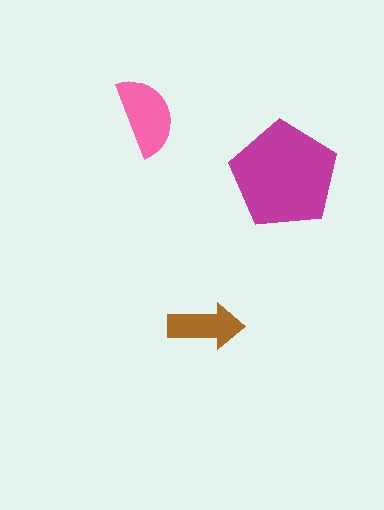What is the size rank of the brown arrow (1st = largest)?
3rd.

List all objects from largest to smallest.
The magenta pentagon, the pink semicircle, the brown arrow.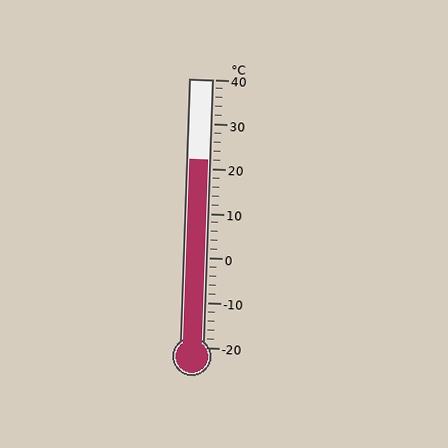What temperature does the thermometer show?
The thermometer shows approximately 22°C.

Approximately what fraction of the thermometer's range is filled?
The thermometer is filled to approximately 70% of its range.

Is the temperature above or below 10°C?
The temperature is above 10°C.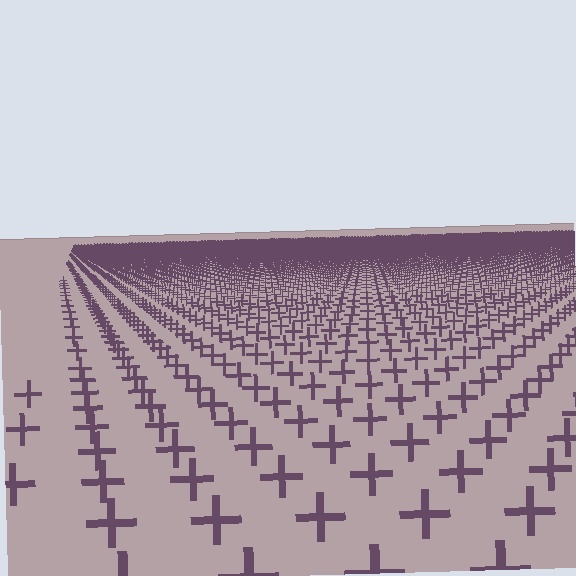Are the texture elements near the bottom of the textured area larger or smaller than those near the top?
Larger. Near the bottom, elements are closer to the viewer and appear at a bigger on-screen size.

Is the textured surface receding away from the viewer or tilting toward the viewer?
The surface is receding away from the viewer. Texture elements get smaller and denser toward the top.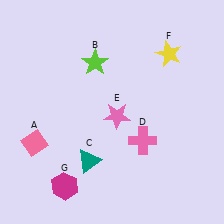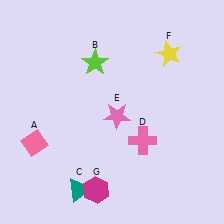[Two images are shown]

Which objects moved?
The objects that moved are: the teal triangle (C), the magenta hexagon (G).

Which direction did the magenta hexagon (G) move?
The magenta hexagon (G) moved right.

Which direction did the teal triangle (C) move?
The teal triangle (C) moved down.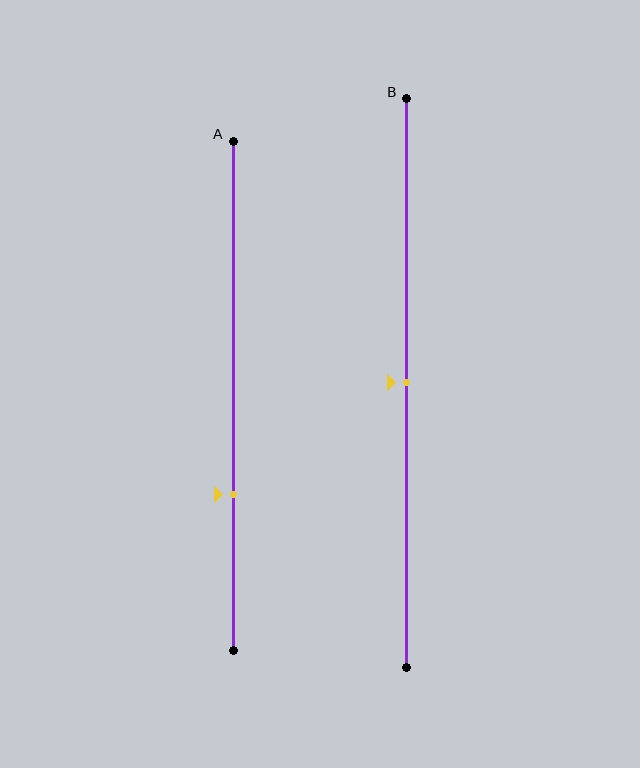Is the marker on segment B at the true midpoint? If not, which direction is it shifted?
Yes, the marker on segment B is at the true midpoint.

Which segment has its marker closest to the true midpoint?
Segment B has its marker closest to the true midpoint.